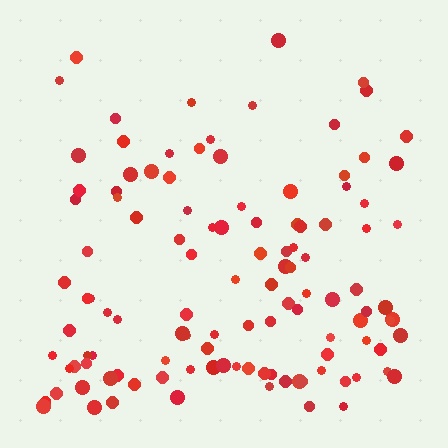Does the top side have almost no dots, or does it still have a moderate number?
Still a moderate number, just noticeably fewer than the bottom.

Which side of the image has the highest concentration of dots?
The bottom.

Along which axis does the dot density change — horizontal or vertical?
Vertical.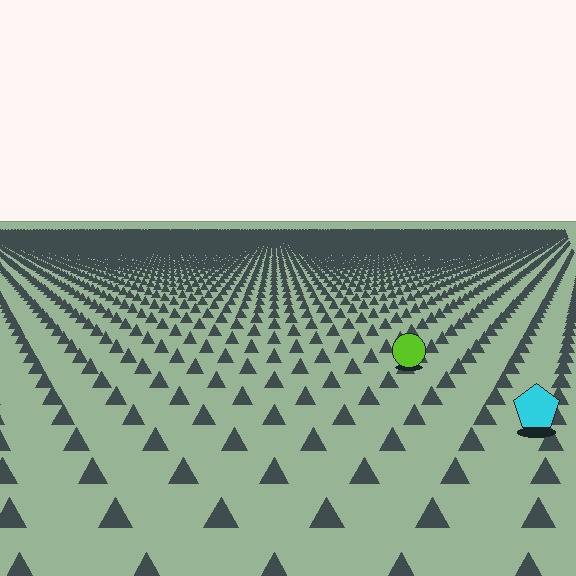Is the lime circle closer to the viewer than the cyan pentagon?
No. The cyan pentagon is closer — you can tell from the texture gradient: the ground texture is coarser near it.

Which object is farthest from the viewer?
The lime circle is farthest from the viewer. It appears smaller and the ground texture around it is denser.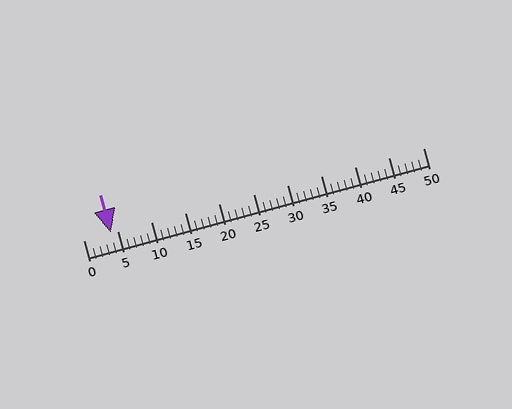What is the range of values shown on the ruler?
The ruler shows values from 0 to 50.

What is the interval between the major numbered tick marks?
The major tick marks are spaced 5 units apart.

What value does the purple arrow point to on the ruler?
The purple arrow points to approximately 4.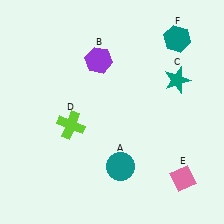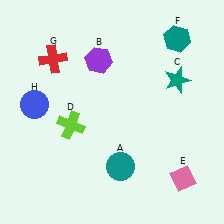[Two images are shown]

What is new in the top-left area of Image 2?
A blue circle (H) was added in the top-left area of Image 2.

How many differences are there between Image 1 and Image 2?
There are 2 differences between the two images.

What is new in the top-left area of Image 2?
A red cross (G) was added in the top-left area of Image 2.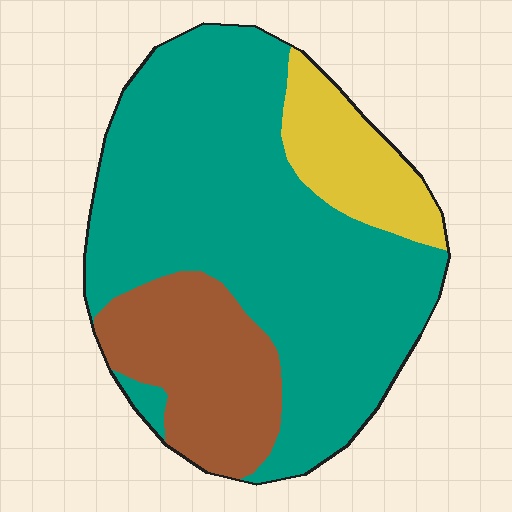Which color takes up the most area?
Teal, at roughly 65%.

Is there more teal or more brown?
Teal.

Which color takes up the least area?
Yellow, at roughly 15%.